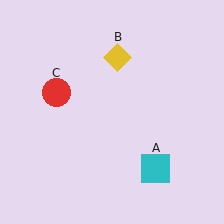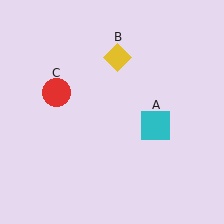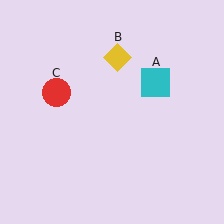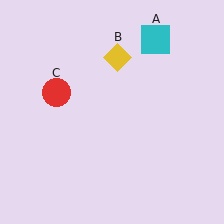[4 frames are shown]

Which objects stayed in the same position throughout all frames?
Yellow diamond (object B) and red circle (object C) remained stationary.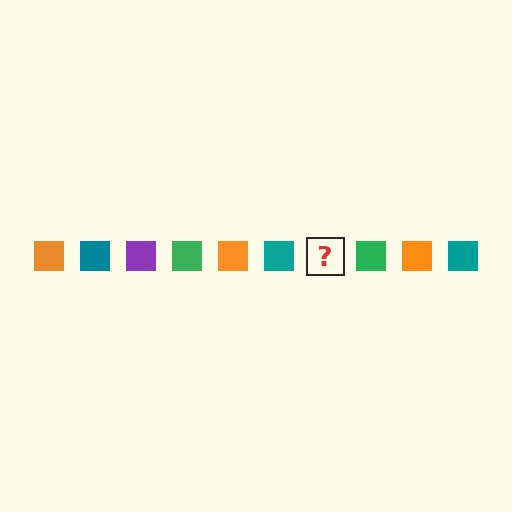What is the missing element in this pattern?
The missing element is a purple square.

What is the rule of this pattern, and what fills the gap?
The rule is that the pattern cycles through orange, teal, purple, green squares. The gap should be filled with a purple square.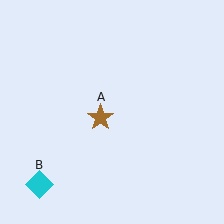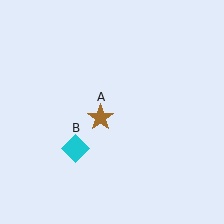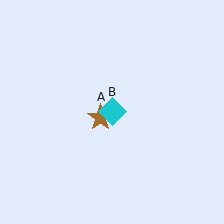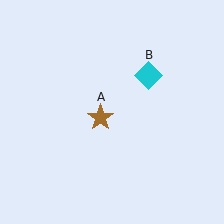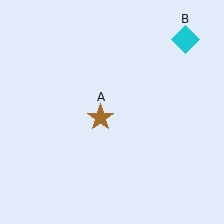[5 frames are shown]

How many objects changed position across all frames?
1 object changed position: cyan diamond (object B).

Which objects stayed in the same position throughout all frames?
Brown star (object A) remained stationary.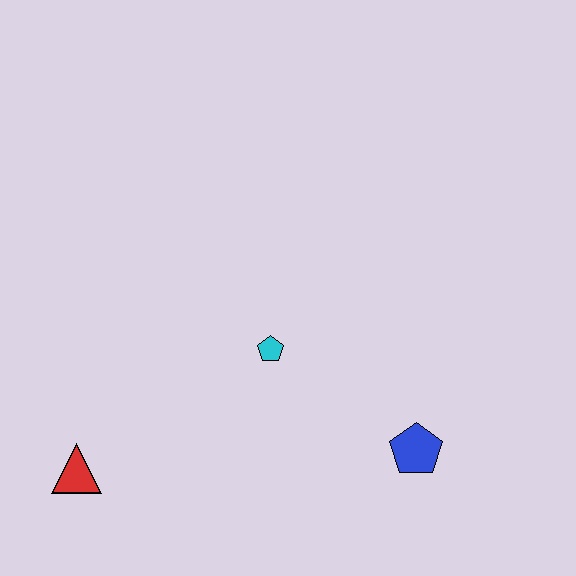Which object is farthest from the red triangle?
The blue pentagon is farthest from the red triangle.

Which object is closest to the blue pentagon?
The cyan pentagon is closest to the blue pentagon.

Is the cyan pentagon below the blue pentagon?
No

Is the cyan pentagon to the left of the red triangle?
No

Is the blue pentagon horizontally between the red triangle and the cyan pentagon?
No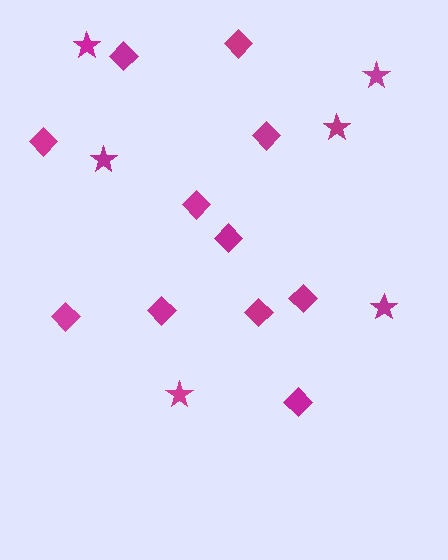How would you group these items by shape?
There are 2 groups: one group of stars (6) and one group of diamonds (11).